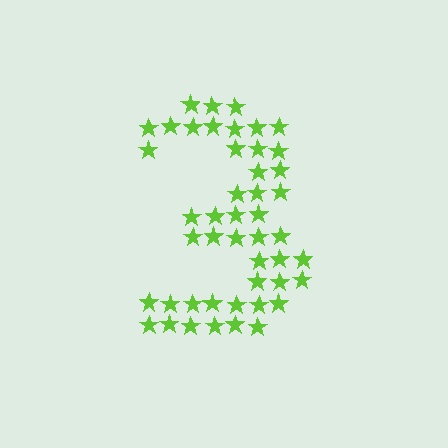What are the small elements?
The small elements are stars.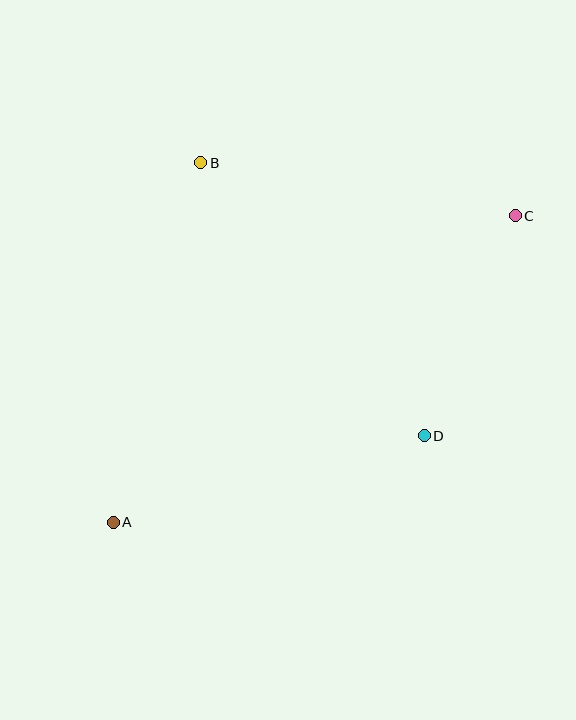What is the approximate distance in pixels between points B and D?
The distance between B and D is approximately 353 pixels.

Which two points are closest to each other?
Points C and D are closest to each other.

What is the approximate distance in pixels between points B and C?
The distance between B and C is approximately 319 pixels.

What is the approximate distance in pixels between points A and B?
The distance between A and B is approximately 370 pixels.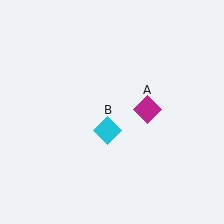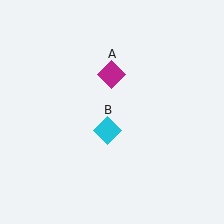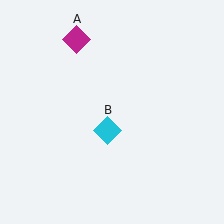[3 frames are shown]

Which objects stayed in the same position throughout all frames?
Cyan diamond (object B) remained stationary.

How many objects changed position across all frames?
1 object changed position: magenta diamond (object A).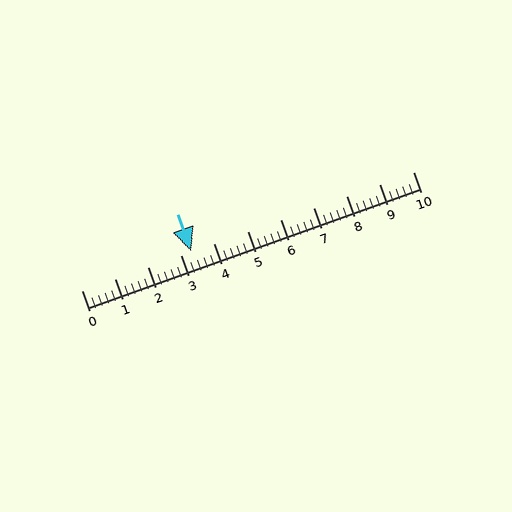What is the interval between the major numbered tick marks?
The major tick marks are spaced 1 units apart.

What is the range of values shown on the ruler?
The ruler shows values from 0 to 10.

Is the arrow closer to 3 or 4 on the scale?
The arrow is closer to 3.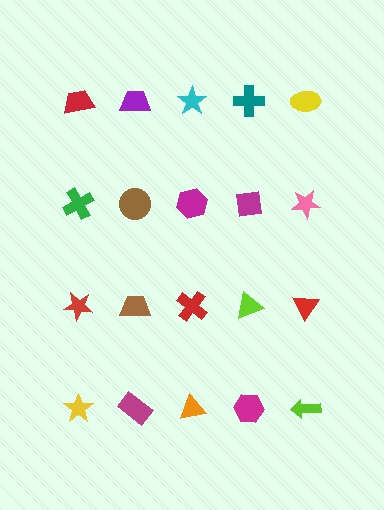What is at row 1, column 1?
A red trapezoid.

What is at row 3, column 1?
A red star.